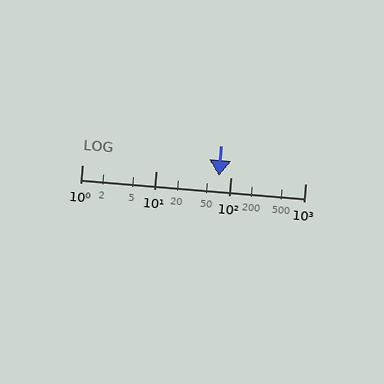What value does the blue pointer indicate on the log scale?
The pointer indicates approximately 69.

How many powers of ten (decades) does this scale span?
The scale spans 3 decades, from 1 to 1000.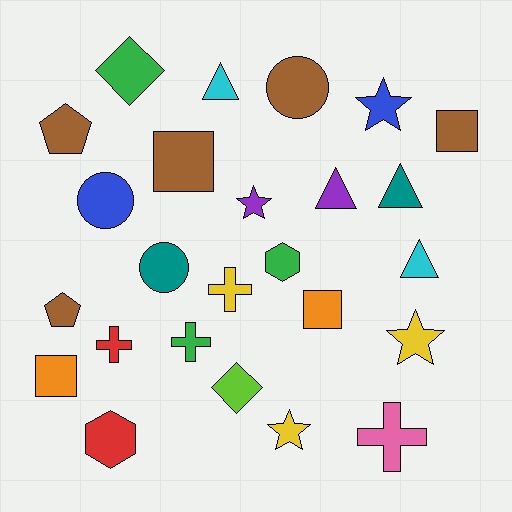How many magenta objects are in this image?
There are no magenta objects.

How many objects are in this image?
There are 25 objects.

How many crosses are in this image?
There are 4 crosses.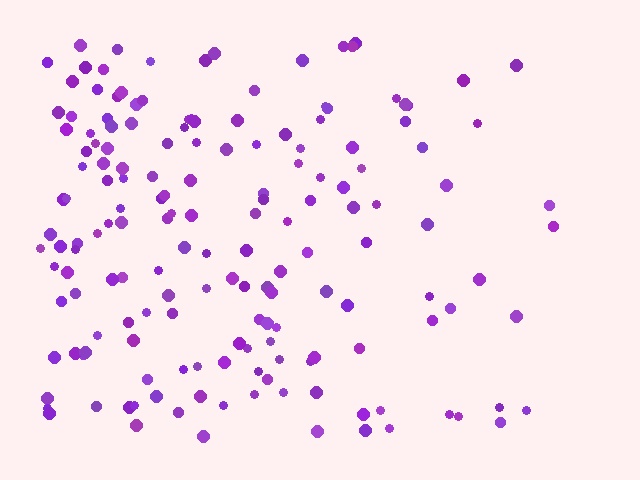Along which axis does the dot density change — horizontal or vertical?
Horizontal.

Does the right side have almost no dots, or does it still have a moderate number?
Still a moderate number, just noticeably fewer than the left.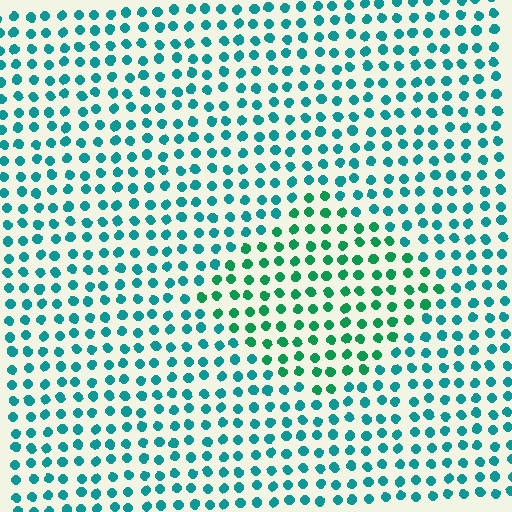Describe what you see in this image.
The image is filled with small teal elements in a uniform arrangement. A diamond-shaped region is visible where the elements are tinted to a slightly different hue, forming a subtle color boundary.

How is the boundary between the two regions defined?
The boundary is defined purely by a slight shift in hue (about 30 degrees). Spacing, size, and orientation are identical on both sides.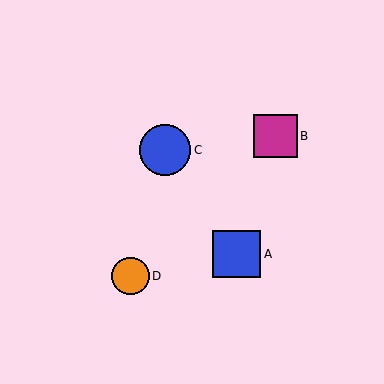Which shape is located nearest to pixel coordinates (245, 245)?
The blue square (labeled A) at (237, 254) is nearest to that location.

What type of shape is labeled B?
Shape B is a magenta square.